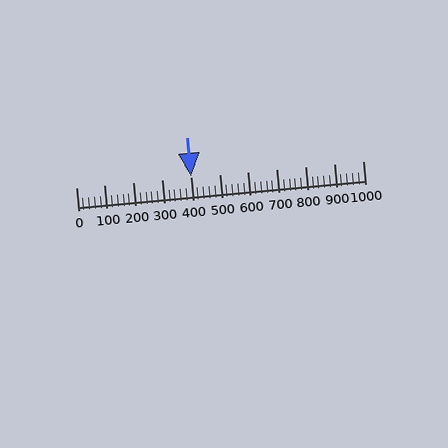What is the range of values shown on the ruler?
The ruler shows values from 0 to 1000.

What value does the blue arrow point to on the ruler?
The blue arrow points to approximately 401.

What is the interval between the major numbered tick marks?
The major tick marks are spaced 100 units apart.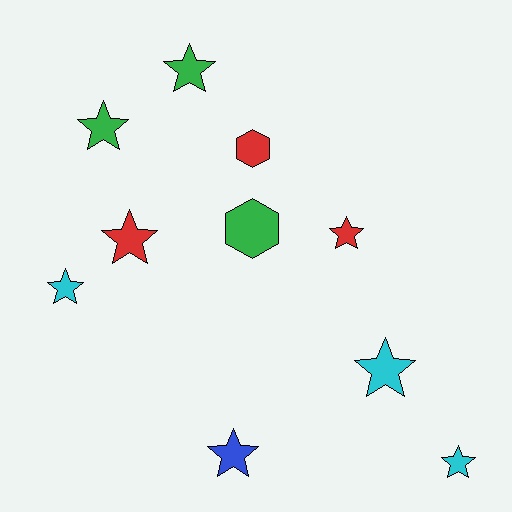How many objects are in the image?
There are 10 objects.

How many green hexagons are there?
There is 1 green hexagon.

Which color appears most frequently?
Green, with 3 objects.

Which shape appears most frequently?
Star, with 8 objects.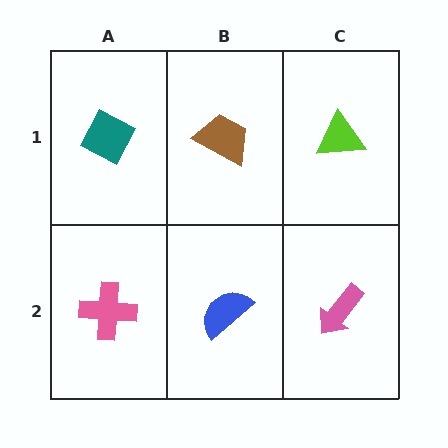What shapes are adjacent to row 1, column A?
A pink cross (row 2, column A), a brown trapezoid (row 1, column B).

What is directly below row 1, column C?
A pink arrow.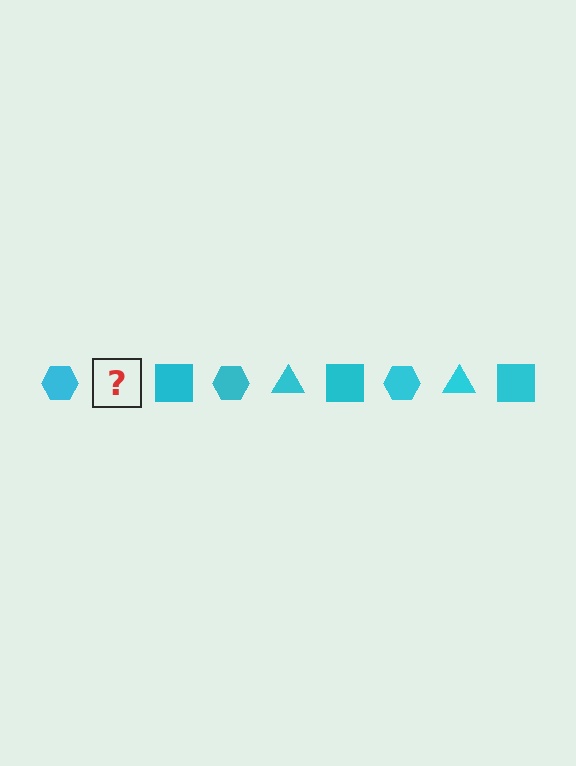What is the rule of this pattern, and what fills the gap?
The rule is that the pattern cycles through hexagon, triangle, square shapes in cyan. The gap should be filled with a cyan triangle.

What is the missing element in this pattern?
The missing element is a cyan triangle.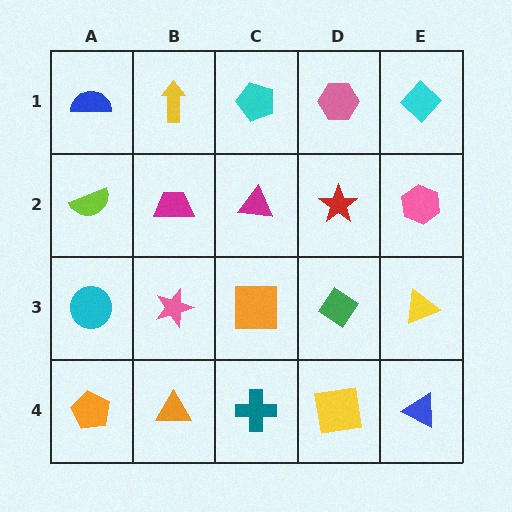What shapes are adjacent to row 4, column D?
A green diamond (row 3, column D), a teal cross (row 4, column C), a blue triangle (row 4, column E).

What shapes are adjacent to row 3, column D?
A red star (row 2, column D), a yellow square (row 4, column D), an orange square (row 3, column C), a yellow triangle (row 3, column E).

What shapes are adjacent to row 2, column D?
A pink hexagon (row 1, column D), a green diamond (row 3, column D), a magenta triangle (row 2, column C), a pink hexagon (row 2, column E).